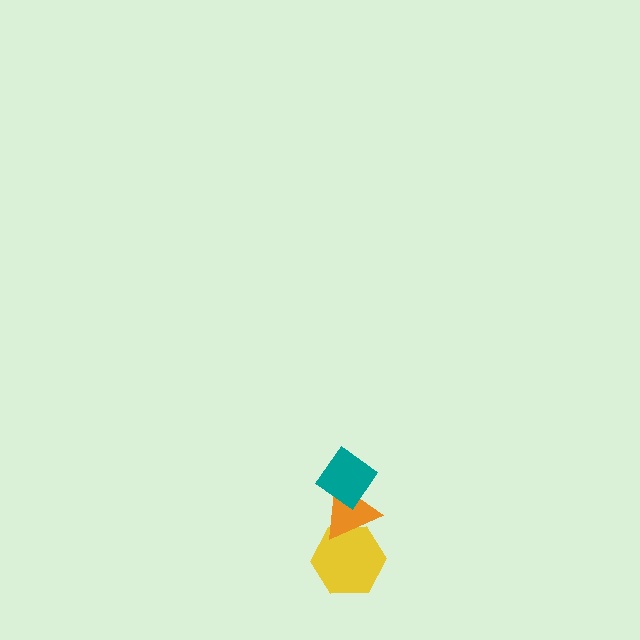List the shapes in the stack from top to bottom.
From top to bottom: the teal diamond, the orange triangle, the yellow hexagon.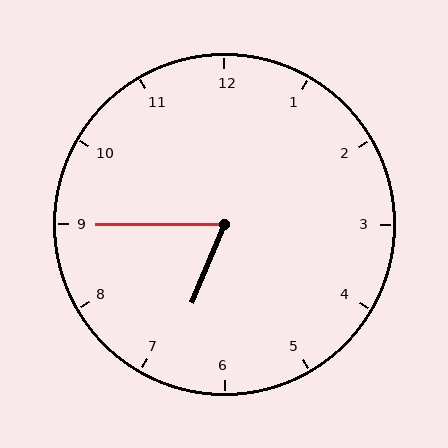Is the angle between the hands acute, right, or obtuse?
It is acute.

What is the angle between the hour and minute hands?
Approximately 68 degrees.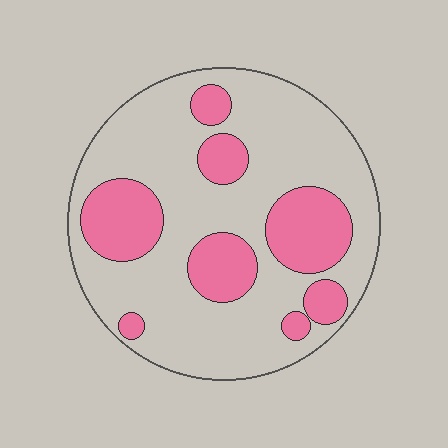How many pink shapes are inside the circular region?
8.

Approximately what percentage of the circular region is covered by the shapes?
Approximately 30%.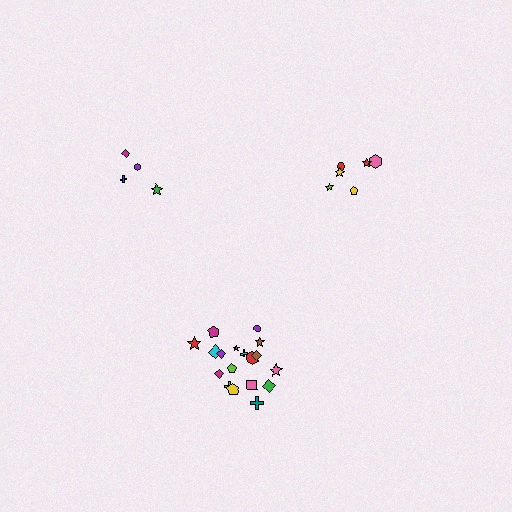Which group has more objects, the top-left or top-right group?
The top-right group.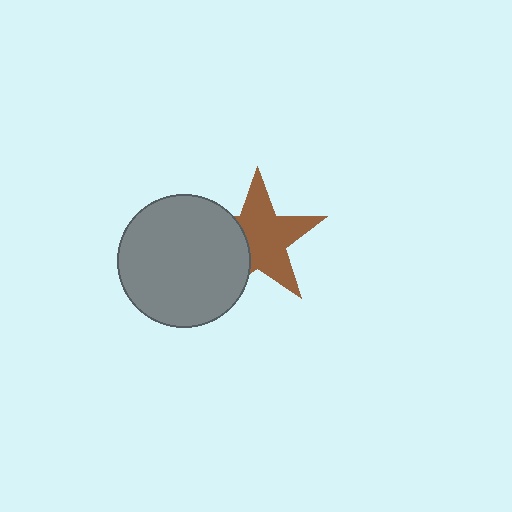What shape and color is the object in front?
The object in front is a gray circle.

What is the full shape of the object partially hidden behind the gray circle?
The partially hidden object is a brown star.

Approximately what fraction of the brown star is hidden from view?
Roughly 33% of the brown star is hidden behind the gray circle.